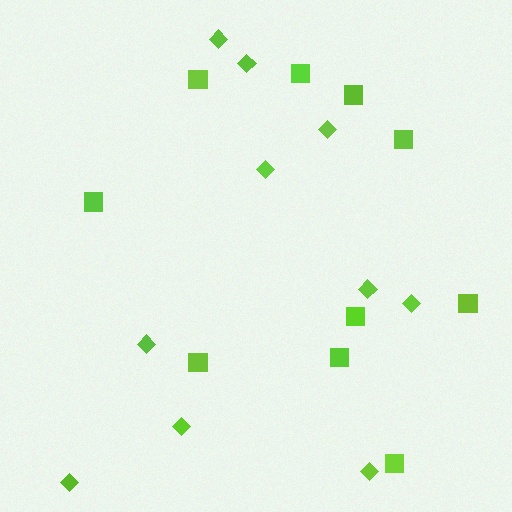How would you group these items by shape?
There are 2 groups: one group of diamonds (10) and one group of squares (10).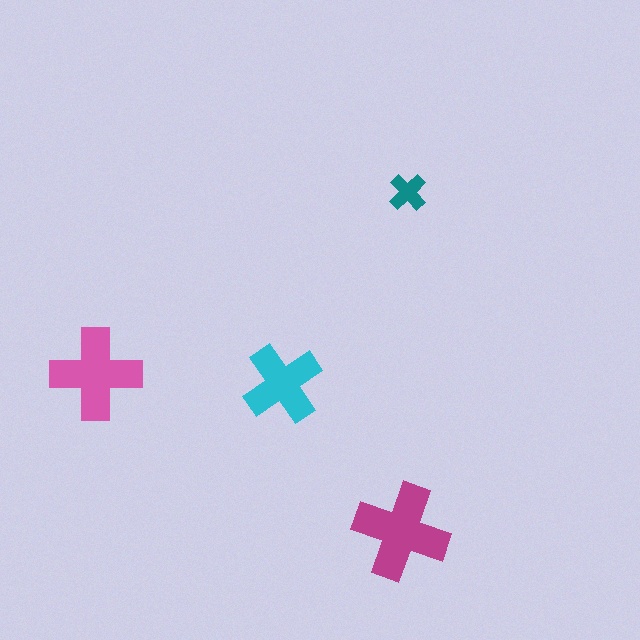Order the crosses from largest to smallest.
the magenta one, the pink one, the cyan one, the teal one.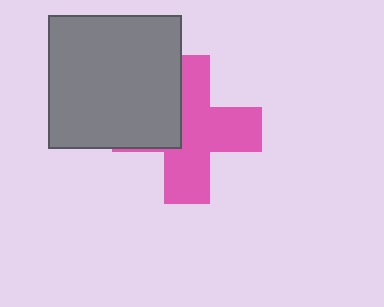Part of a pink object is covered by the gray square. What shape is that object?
It is a cross.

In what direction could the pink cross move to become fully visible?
The pink cross could move right. That would shift it out from behind the gray square entirely.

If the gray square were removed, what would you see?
You would see the complete pink cross.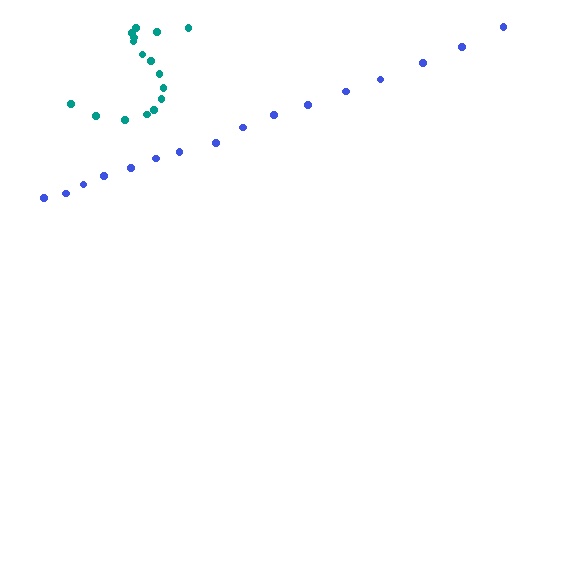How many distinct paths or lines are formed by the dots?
There are 2 distinct paths.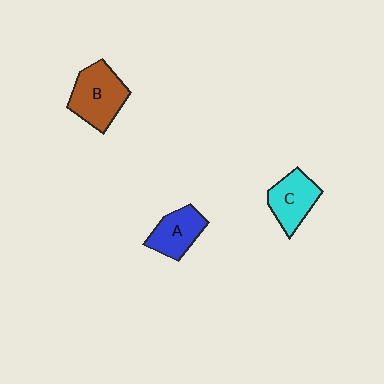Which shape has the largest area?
Shape B (brown).